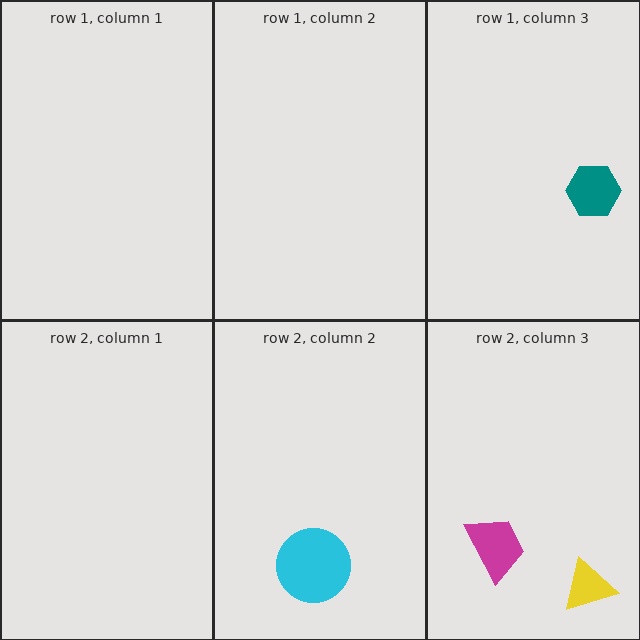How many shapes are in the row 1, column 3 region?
1.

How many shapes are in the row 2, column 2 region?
1.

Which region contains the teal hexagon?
The row 1, column 3 region.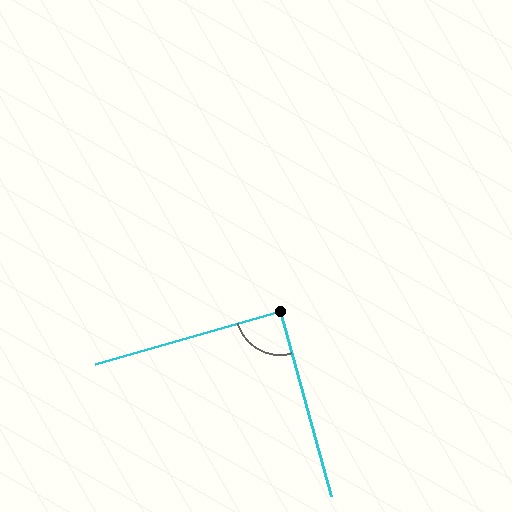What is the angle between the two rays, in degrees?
Approximately 89 degrees.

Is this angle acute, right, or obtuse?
It is approximately a right angle.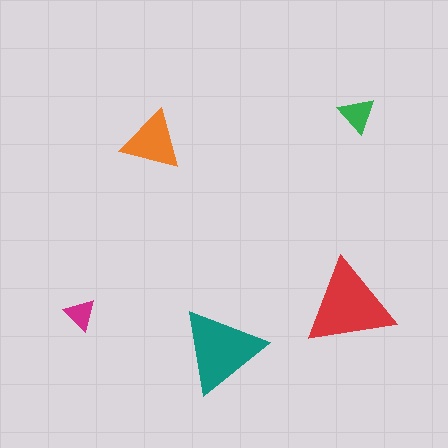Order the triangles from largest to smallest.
the red one, the teal one, the orange one, the green one, the magenta one.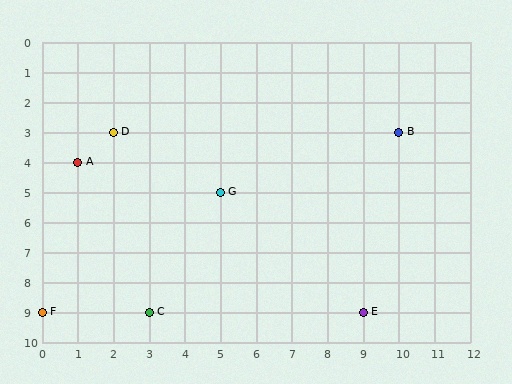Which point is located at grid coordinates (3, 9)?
Point C is at (3, 9).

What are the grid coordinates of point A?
Point A is at grid coordinates (1, 4).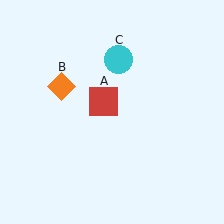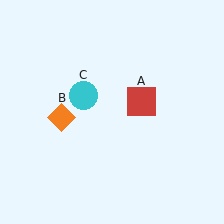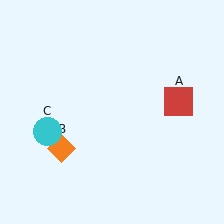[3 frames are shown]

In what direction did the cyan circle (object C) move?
The cyan circle (object C) moved down and to the left.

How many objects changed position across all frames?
3 objects changed position: red square (object A), orange diamond (object B), cyan circle (object C).